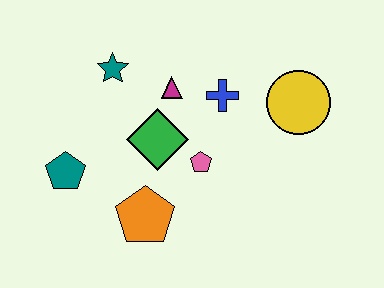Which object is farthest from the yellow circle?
The teal pentagon is farthest from the yellow circle.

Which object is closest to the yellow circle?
The blue cross is closest to the yellow circle.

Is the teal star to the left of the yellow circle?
Yes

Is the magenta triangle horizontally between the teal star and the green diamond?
No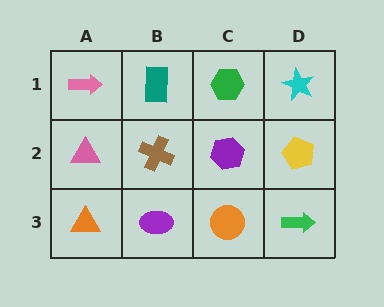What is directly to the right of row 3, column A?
A purple ellipse.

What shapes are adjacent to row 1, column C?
A purple hexagon (row 2, column C), a teal rectangle (row 1, column B), a cyan star (row 1, column D).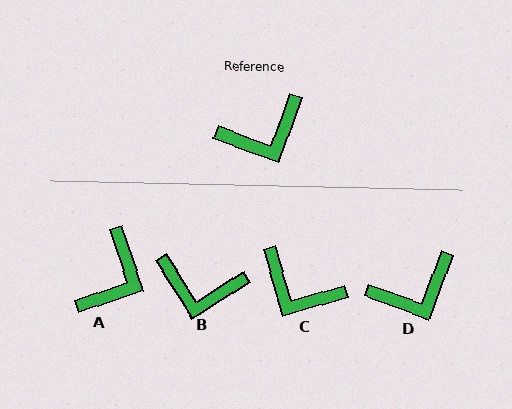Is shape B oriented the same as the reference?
No, it is off by about 37 degrees.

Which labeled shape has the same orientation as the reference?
D.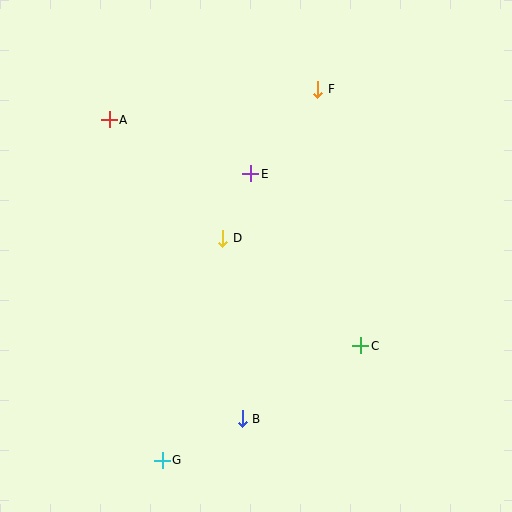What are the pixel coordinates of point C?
Point C is at (360, 346).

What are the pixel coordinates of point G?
Point G is at (162, 460).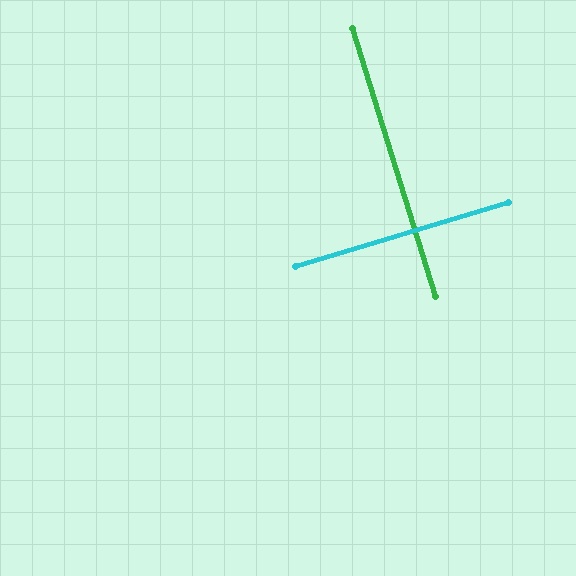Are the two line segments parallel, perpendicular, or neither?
Perpendicular — they meet at approximately 89°.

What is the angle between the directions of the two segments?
Approximately 89 degrees.